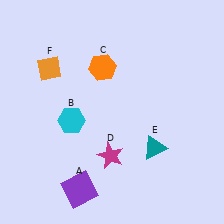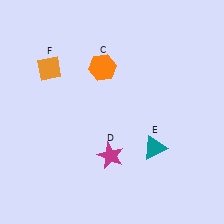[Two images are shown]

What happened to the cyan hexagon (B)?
The cyan hexagon (B) was removed in Image 2. It was in the bottom-left area of Image 1.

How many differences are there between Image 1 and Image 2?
There are 2 differences between the two images.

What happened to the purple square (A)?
The purple square (A) was removed in Image 2. It was in the bottom-left area of Image 1.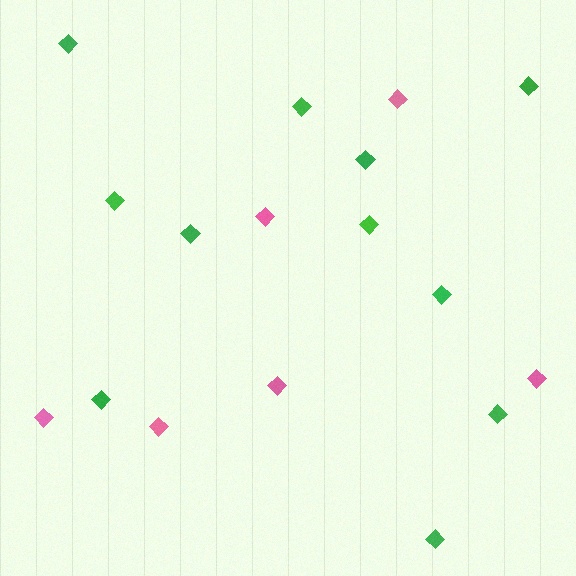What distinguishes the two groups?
There are 2 groups: one group of pink diamonds (6) and one group of green diamonds (11).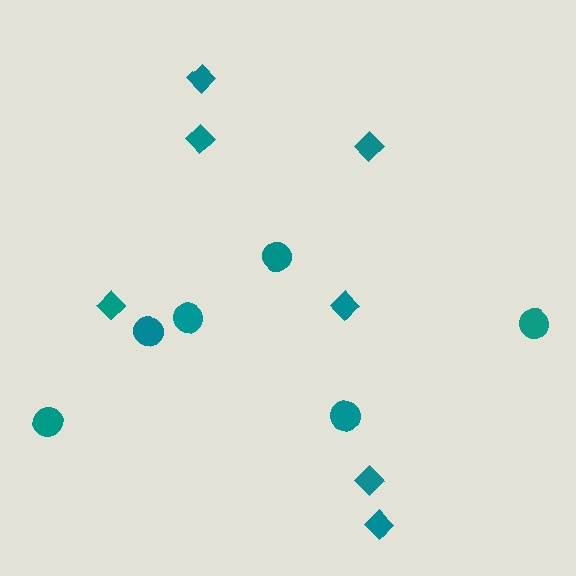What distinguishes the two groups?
There are 2 groups: one group of diamonds (7) and one group of circles (6).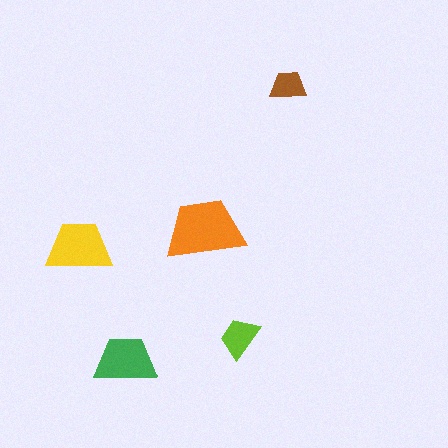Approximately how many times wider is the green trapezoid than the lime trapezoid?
About 1.5 times wider.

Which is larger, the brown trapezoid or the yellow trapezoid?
The yellow one.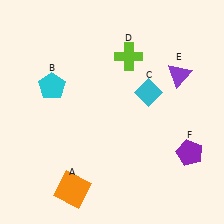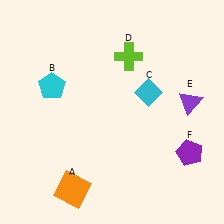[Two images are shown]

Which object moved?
The purple triangle (E) moved down.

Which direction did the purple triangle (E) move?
The purple triangle (E) moved down.